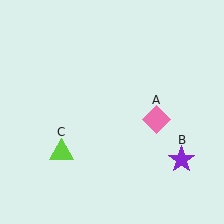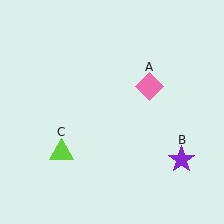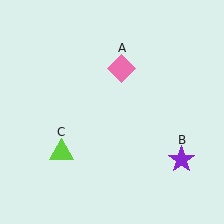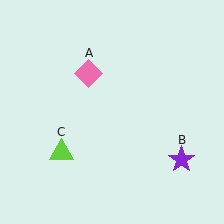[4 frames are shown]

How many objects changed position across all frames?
1 object changed position: pink diamond (object A).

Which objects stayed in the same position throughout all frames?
Purple star (object B) and lime triangle (object C) remained stationary.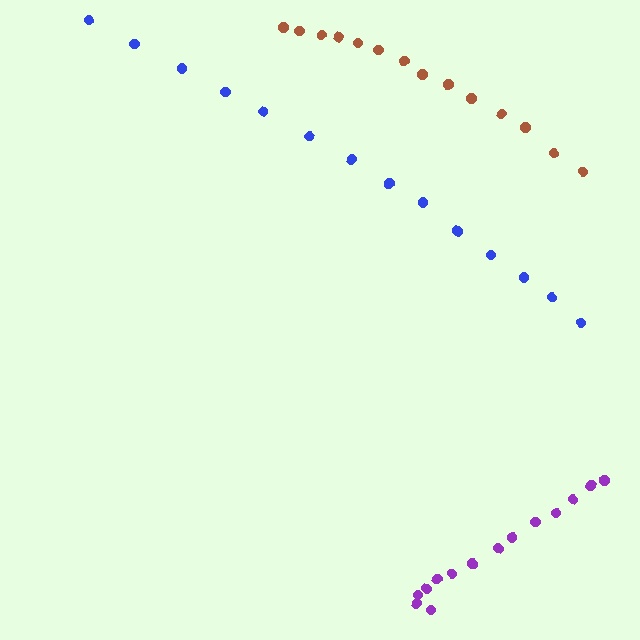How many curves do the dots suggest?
There are 3 distinct paths.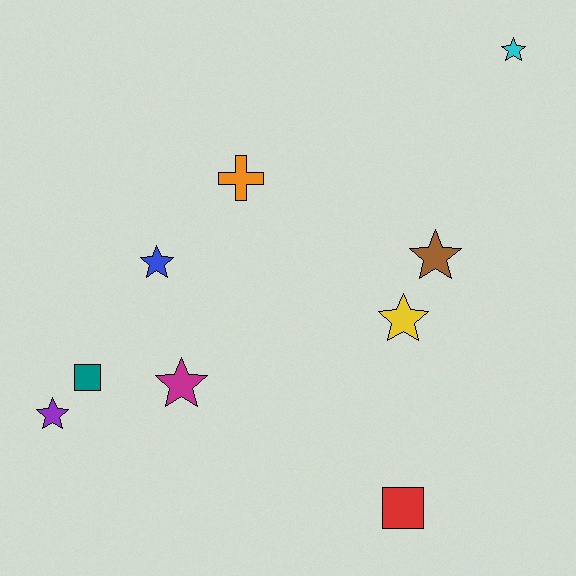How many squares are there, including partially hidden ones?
There are 2 squares.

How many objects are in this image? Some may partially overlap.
There are 9 objects.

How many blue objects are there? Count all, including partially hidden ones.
There is 1 blue object.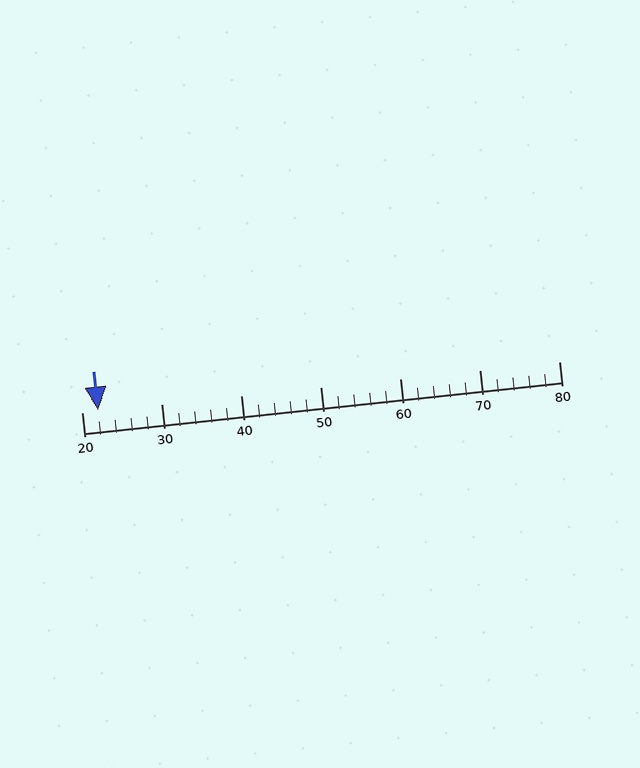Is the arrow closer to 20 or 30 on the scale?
The arrow is closer to 20.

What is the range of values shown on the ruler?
The ruler shows values from 20 to 80.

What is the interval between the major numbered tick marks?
The major tick marks are spaced 10 units apart.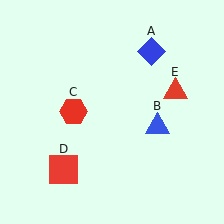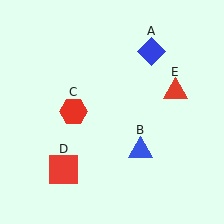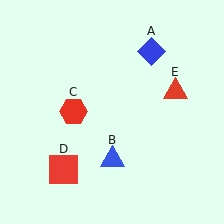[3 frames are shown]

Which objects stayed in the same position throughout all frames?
Blue diamond (object A) and red hexagon (object C) and red square (object D) and red triangle (object E) remained stationary.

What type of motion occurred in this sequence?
The blue triangle (object B) rotated clockwise around the center of the scene.